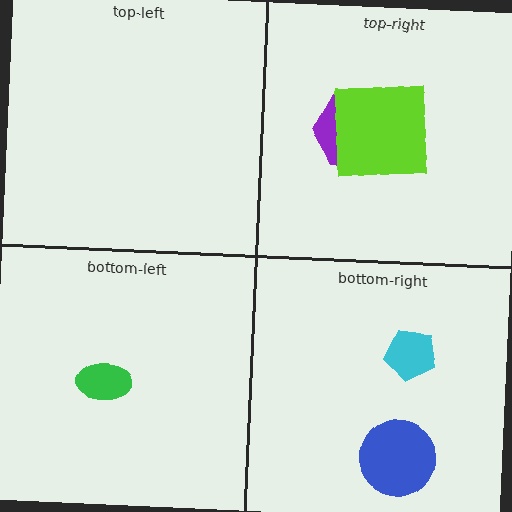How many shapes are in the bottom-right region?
2.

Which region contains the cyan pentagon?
The bottom-right region.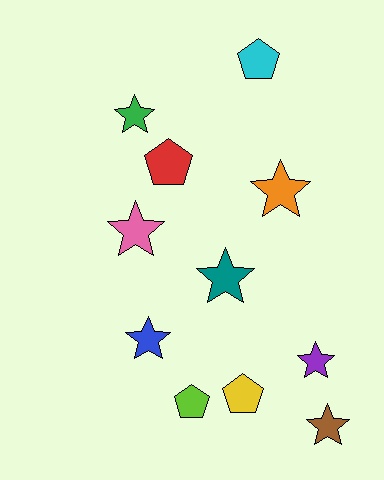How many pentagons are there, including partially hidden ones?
There are 4 pentagons.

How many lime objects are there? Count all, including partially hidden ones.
There is 1 lime object.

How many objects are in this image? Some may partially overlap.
There are 11 objects.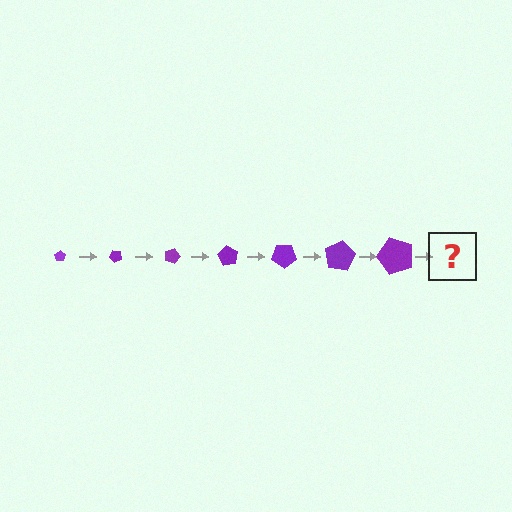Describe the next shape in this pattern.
It should be a pentagon, larger than the previous one and rotated 315 degrees from the start.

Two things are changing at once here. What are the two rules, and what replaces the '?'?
The two rules are that the pentagon grows larger each step and it rotates 45 degrees each step. The '?' should be a pentagon, larger than the previous one and rotated 315 degrees from the start.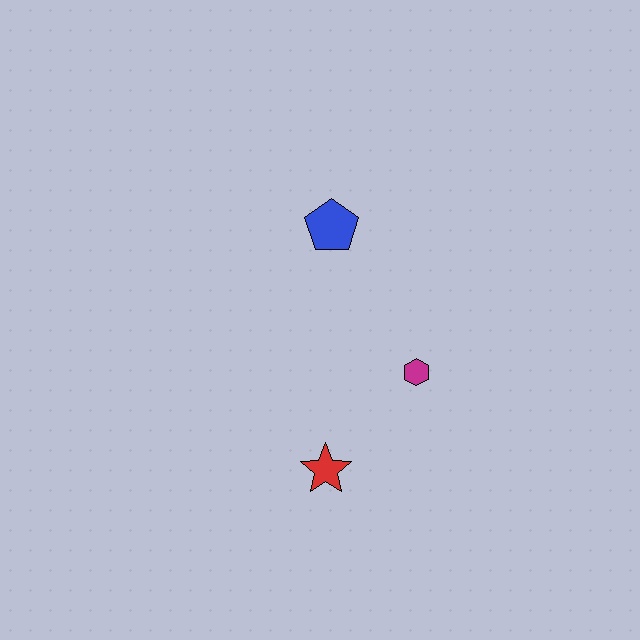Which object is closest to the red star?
The magenta hexagon is closest to the red star.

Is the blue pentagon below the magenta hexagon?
No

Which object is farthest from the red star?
The blue pentagon is farthest from the red star.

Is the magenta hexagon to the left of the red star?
No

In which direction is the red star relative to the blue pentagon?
The red star is below the blue pentagon.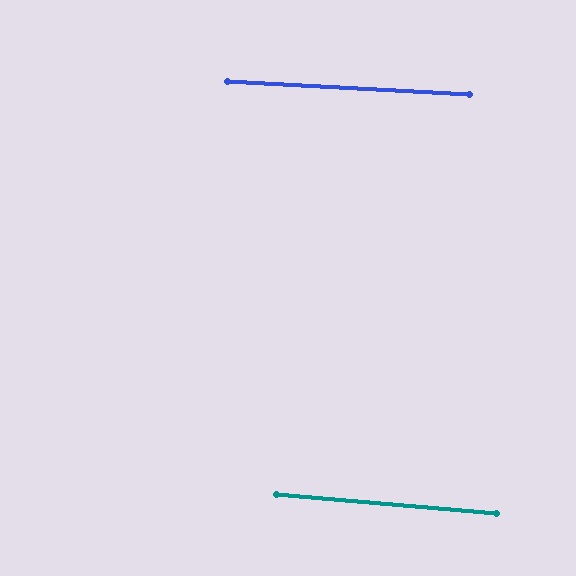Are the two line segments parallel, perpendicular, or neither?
Parallel — their directions differ by only 1.9°.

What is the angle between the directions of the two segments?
Approximately 2 degrees.